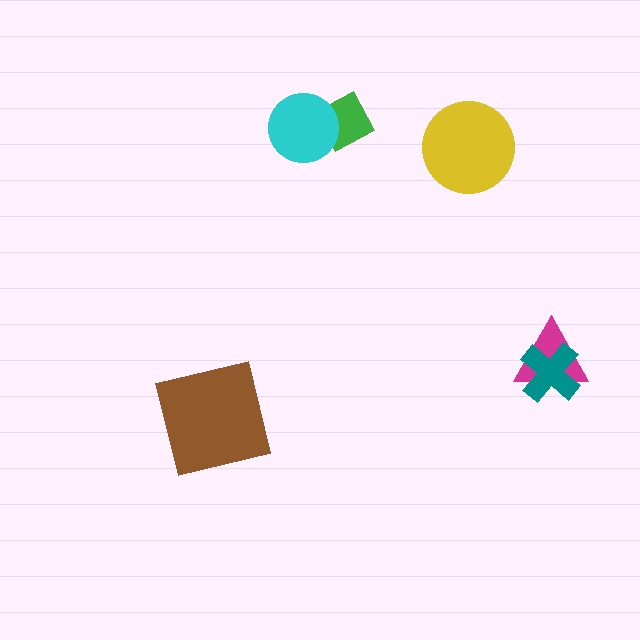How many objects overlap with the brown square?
0 objects overlap with the brown square.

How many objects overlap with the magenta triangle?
1 object overlaps with the magenta triangle.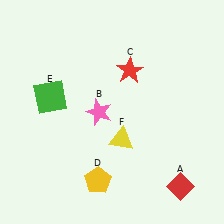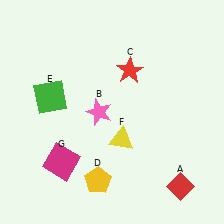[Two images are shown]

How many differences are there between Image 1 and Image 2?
There is 1 difference between the two images.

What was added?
A magenta square (G) was added in Image 2.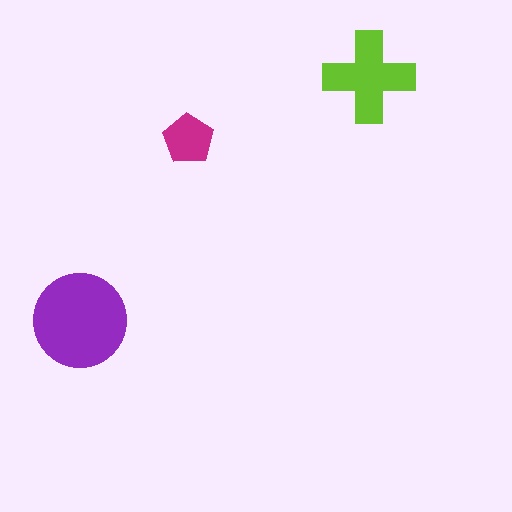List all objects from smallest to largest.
The magenta pentagon, the lime cross, the purple circle.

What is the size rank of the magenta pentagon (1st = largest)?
3rd.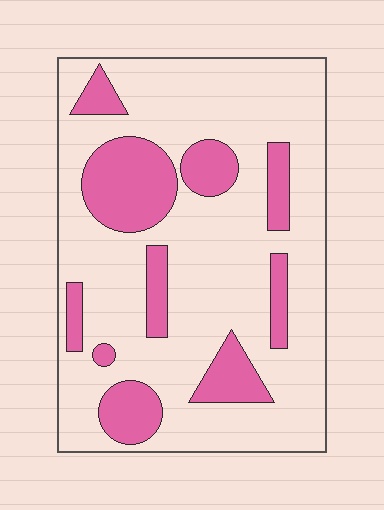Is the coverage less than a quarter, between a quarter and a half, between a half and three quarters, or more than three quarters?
Less than a quarter.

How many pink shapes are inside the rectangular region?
10.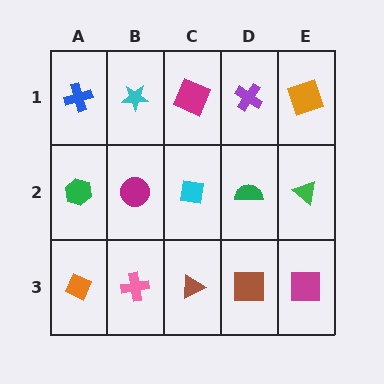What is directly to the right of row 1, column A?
A cyan star.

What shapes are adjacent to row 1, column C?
A cyan square (row 2, column C), a cyan star (row 1, column B), a purple cross (row 1, column D).